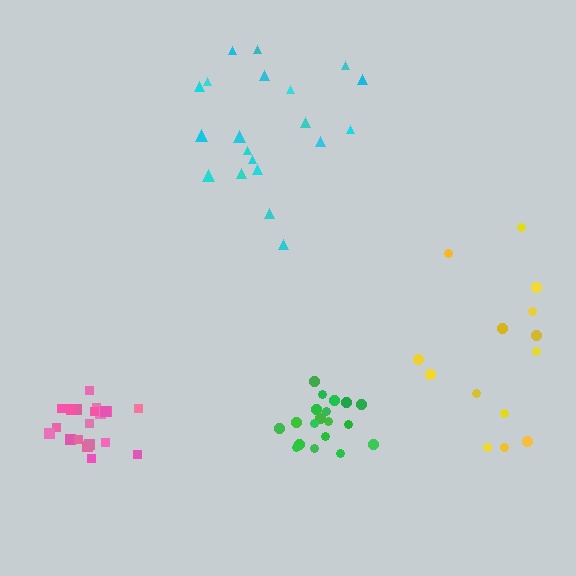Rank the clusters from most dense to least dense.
pink, green, cyan, yellow.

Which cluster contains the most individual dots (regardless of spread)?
Pink (20).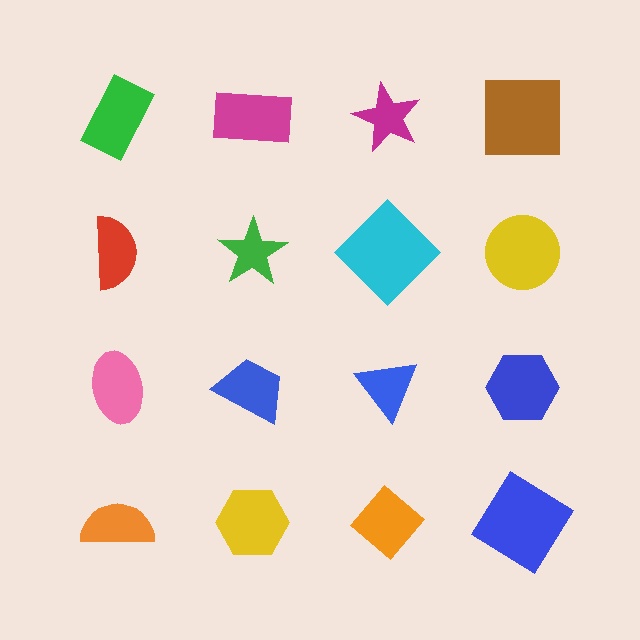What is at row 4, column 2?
A yellow hexagon.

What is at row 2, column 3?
A cyan diamond.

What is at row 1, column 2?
A magenta rectangle.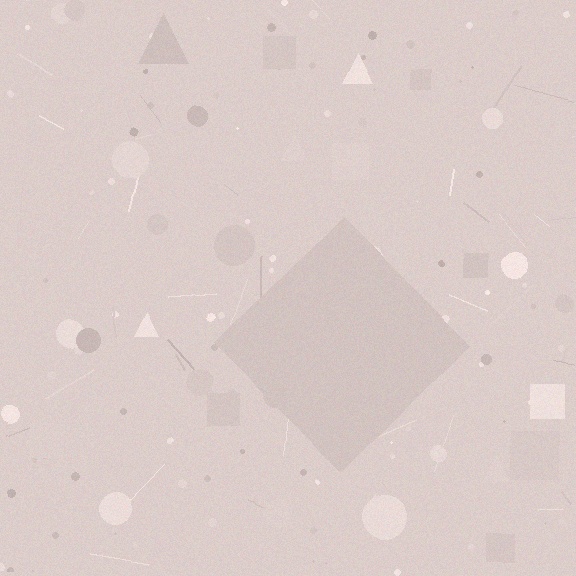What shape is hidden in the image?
A diamond is hidden in the image.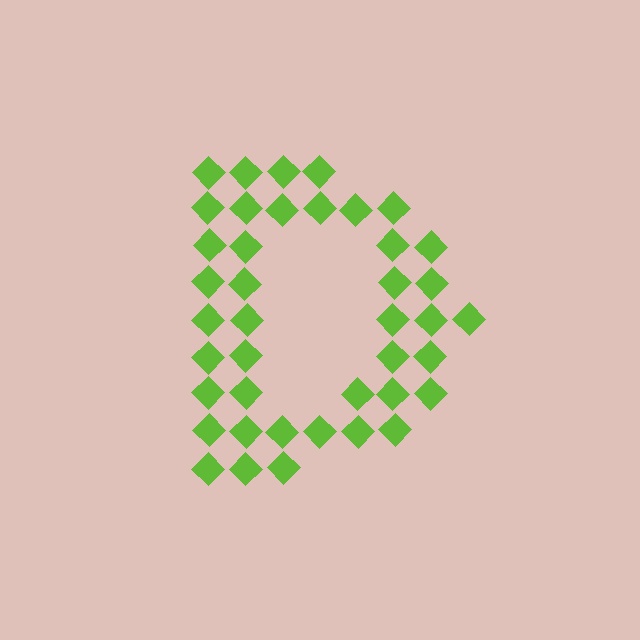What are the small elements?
The small elements are diamonds.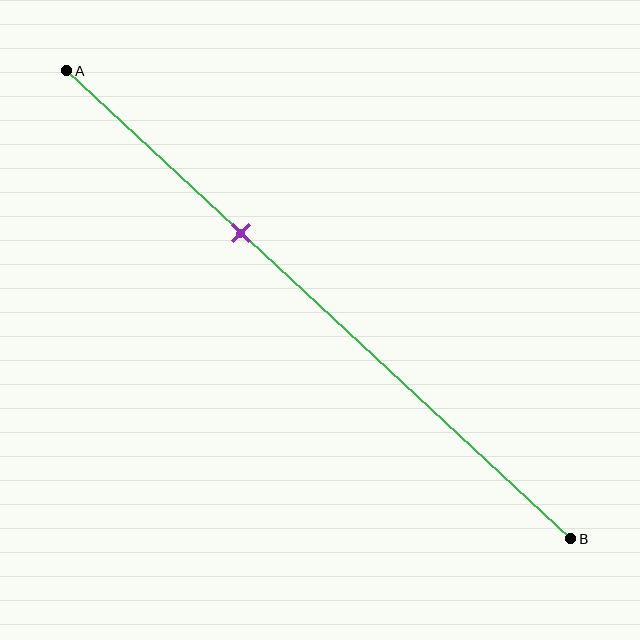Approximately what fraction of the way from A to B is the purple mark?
The purple mark is approximately 35% of the way from A to B.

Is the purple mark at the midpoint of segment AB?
No, the mark is at about 35% from A, not at the 50% midpoint.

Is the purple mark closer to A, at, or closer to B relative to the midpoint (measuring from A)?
The purple mark is closer to point A than the midpoint of segment AB.